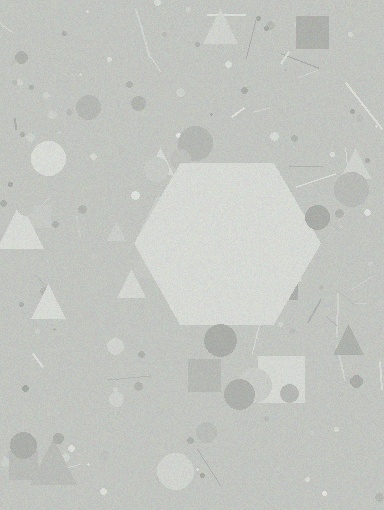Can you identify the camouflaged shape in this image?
The camouflaged shape is a hexagon.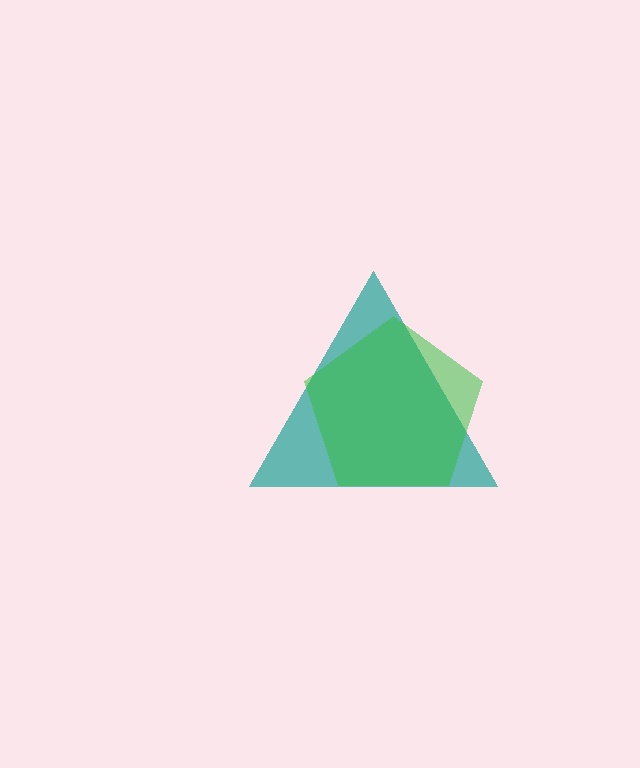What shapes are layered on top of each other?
The layered shapes are: a teal triangle, a green pentagon.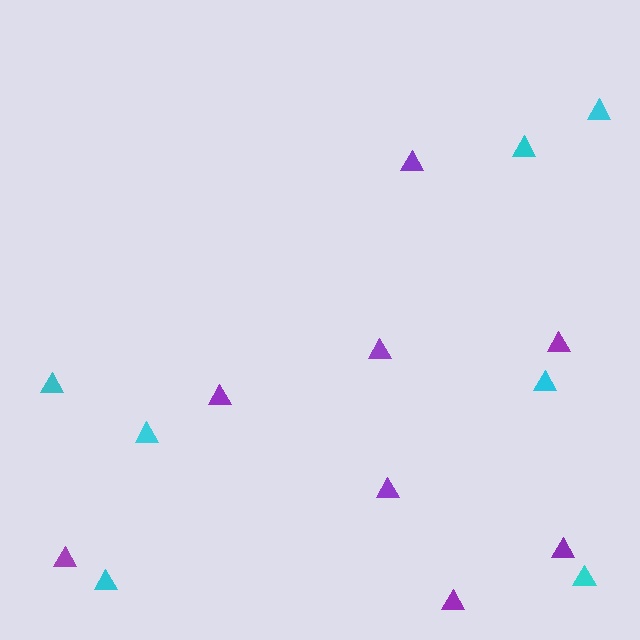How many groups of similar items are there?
There are 2 groups: one group of purple triangles (8) and one group of cyan triangles (7).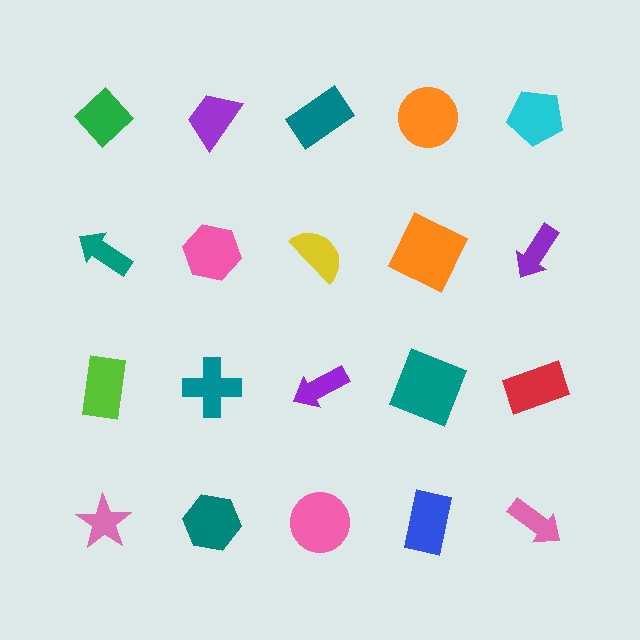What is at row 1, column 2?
A purple trapezoid.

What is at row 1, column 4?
An orange circle.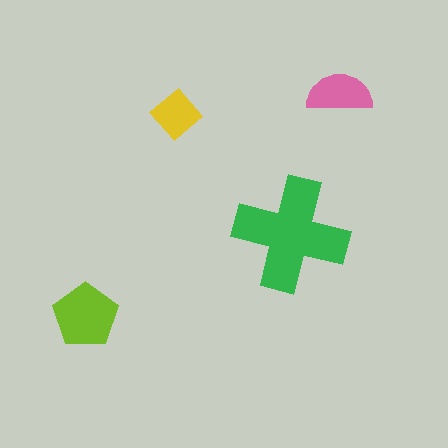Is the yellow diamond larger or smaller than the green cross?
Smaller.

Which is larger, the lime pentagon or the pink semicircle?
The lime pentagon.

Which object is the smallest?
The yellow diamond.